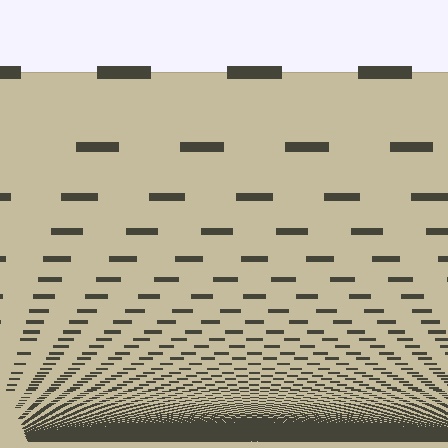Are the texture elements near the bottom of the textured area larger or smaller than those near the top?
Smaller. The gradient is inverted — elements near the bottom are smaller and denser.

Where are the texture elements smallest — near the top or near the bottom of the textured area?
Near the bottom.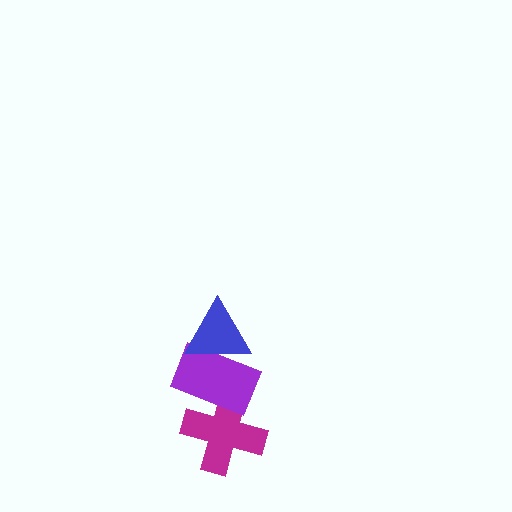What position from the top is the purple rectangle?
The purple rectangle is 2nd from the top.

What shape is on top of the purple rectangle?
The blue triangle is on top of the purple rectangle.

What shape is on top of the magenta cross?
The purple rectangle is on top of the magenta cross.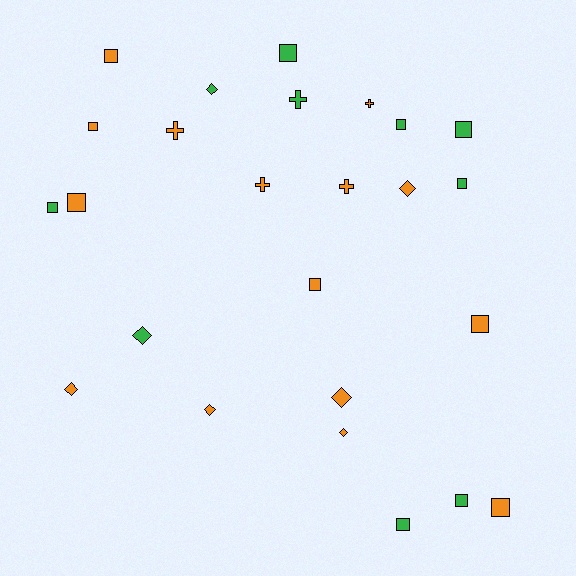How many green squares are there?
There are 7 green squares.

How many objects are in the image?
There are 25 objects.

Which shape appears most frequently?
Square, with 13 objects.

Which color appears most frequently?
Orange, with 15 objects.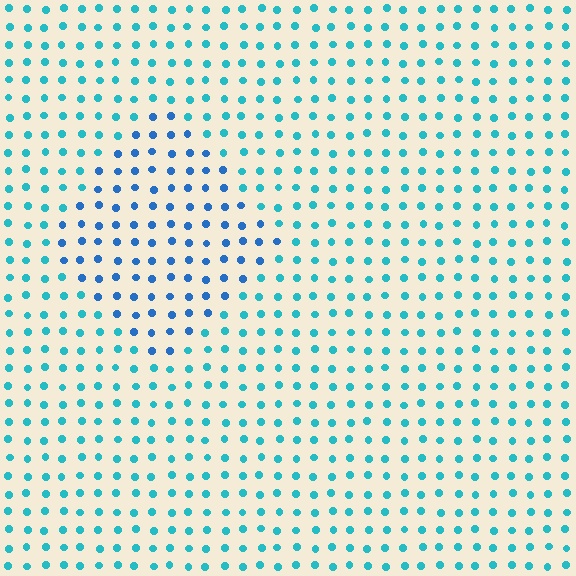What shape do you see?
I see a diamond.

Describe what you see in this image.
The image is filled with small cyan elements in a uniform arrangement. A diamond-shaped region is visible where the elements are tinted to a slightly different hue, forming a subtle color boundary.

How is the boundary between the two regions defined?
The boundary is defined purely by a slight shift in hue (about 29 degrees). Spacing, size, and orientation are identical on both sides.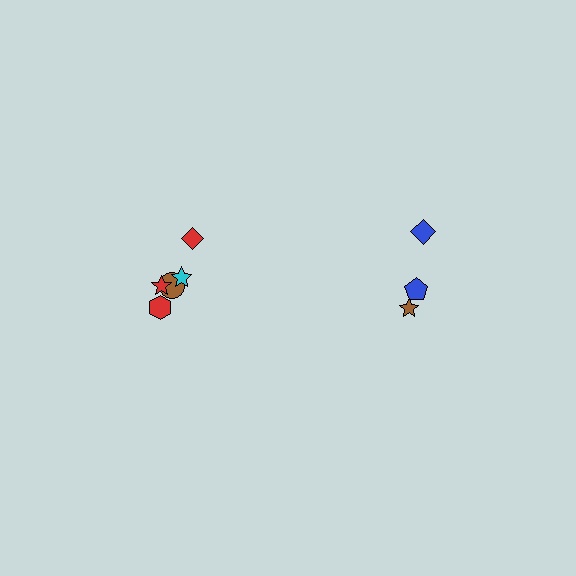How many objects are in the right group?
There are 3 objects.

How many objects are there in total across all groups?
There are 8 objects.